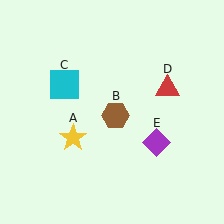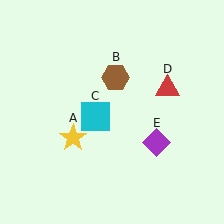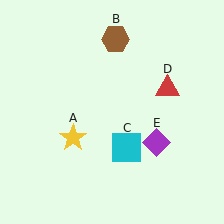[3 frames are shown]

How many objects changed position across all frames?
2 objects changed position: brown hexagon (object B), cyan square (object C).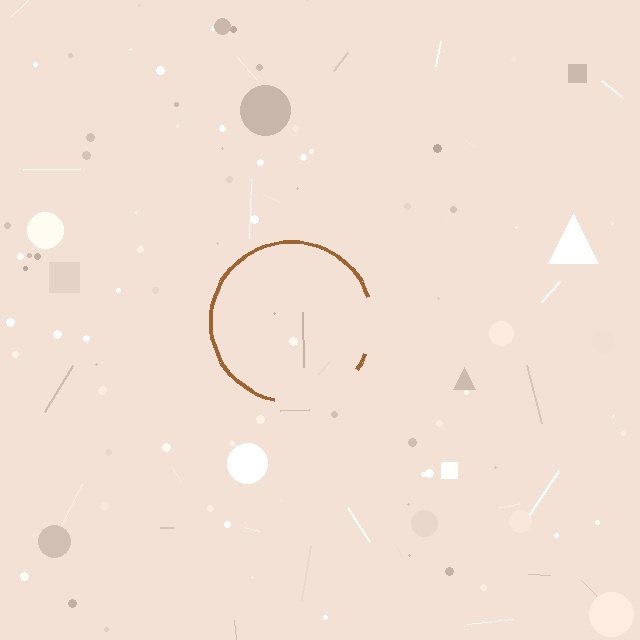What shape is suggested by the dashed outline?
The dashed outline suggests a circle.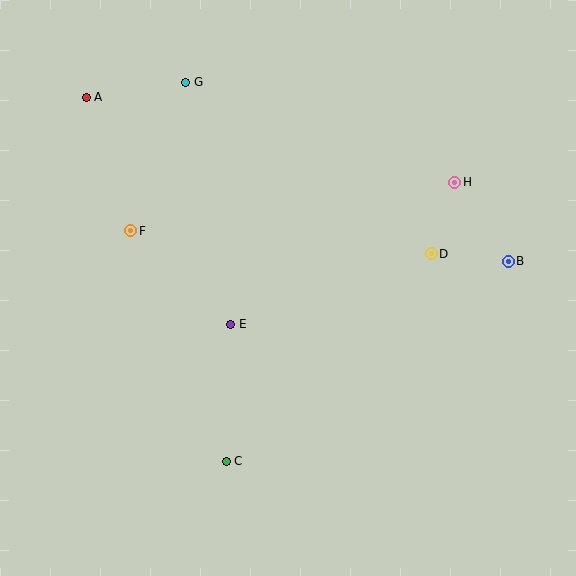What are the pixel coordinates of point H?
Point H is at (455, 182).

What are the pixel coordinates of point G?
Point G is at (186, 82).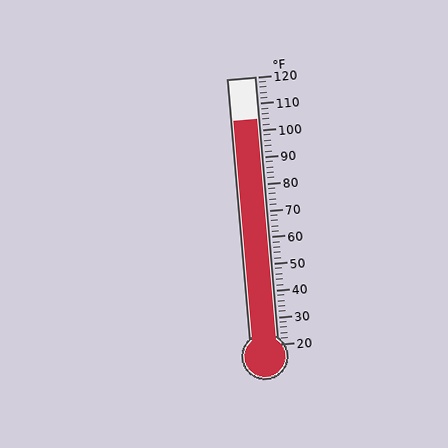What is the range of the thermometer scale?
The thermometer scale ranges from 20°F to 120°F.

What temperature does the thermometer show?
The thermometer shows approximately 104°F.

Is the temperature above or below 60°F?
The temperature is above 60°F.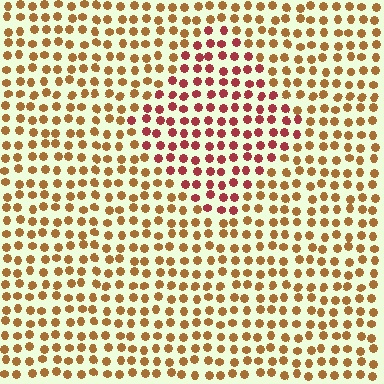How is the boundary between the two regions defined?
The boundary is defined purely by a slight shift in hue (about 38 degrees). Spacing, size, and orientation are identical on both sides.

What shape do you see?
I see a diamond.